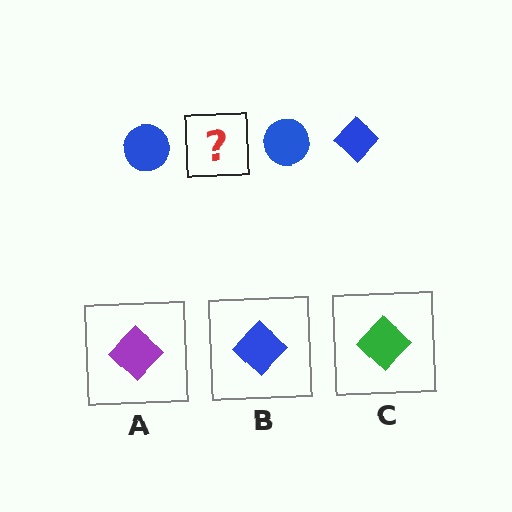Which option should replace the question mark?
Option B.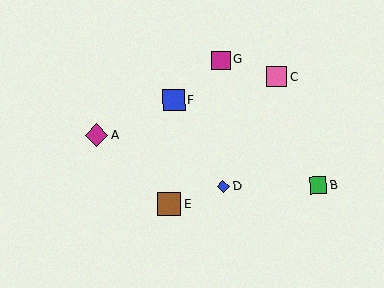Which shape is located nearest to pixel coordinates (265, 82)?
The pink square (labeled C) at (277, 77) is nearest to that location.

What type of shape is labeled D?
Shape D is a blue diamond.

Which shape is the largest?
The brown square (labeled E) is the largest.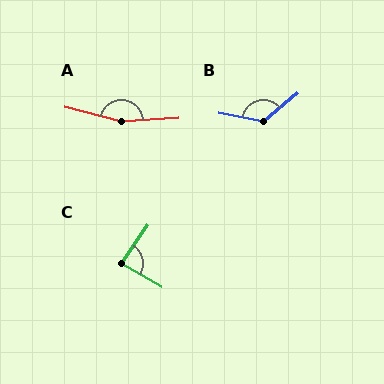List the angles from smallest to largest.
C (86°), B (129°), A (163°).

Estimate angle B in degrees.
Approximately 129 degrees.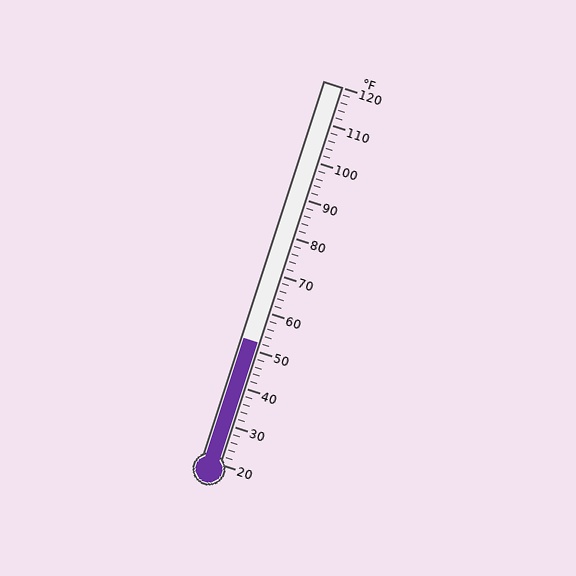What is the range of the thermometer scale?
The thermometer scale ranges from 20°F to 120°F.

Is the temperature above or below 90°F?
The temperature is below 90°F.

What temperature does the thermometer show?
The thermometer shows approximately 52°F.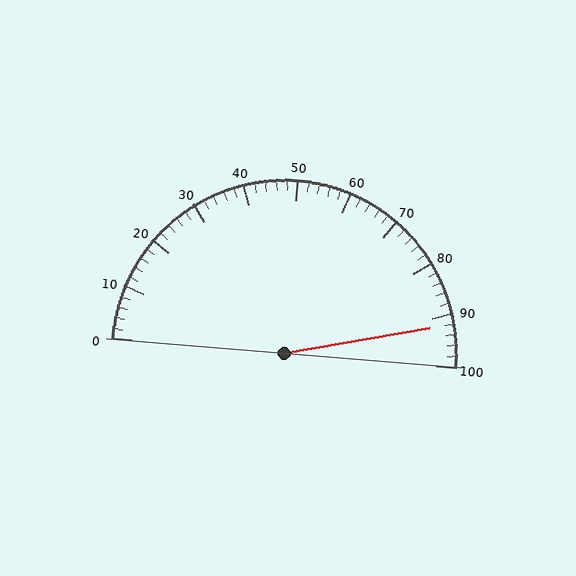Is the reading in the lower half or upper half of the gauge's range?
The reading is in the upper half of the range (0 to 100).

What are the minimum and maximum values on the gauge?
The gauge ranges from 0 to 100.